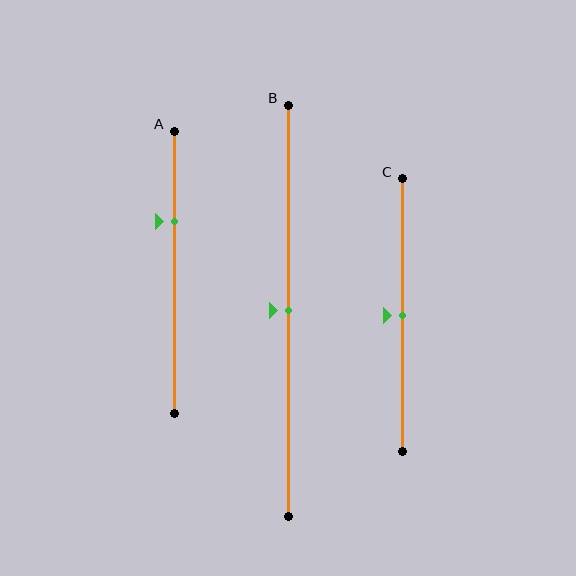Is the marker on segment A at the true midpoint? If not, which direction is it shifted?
No, the marker on segment A is shifted upward by about 18% of the segment length.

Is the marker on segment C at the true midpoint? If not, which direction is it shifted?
Yes, the marker on segment C is at the true midpoint.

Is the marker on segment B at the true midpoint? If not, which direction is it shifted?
Yes, the marker on segment B is at the true midpoint.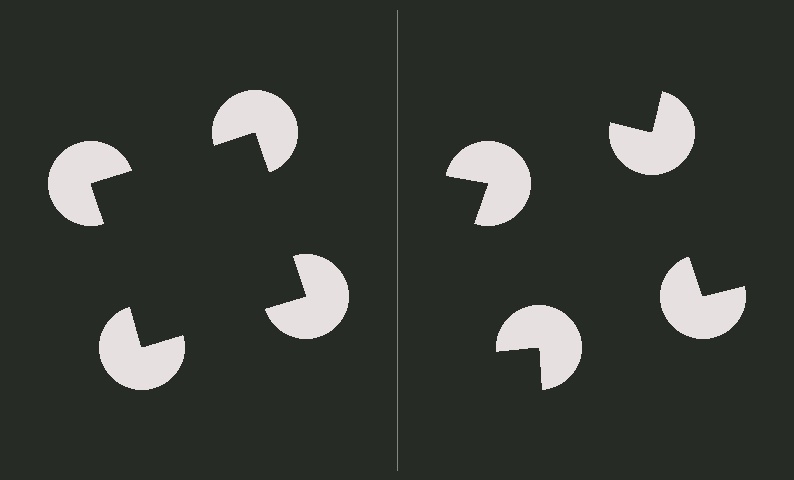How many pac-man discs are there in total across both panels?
8 — 4 on each side.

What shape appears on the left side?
An illusory square.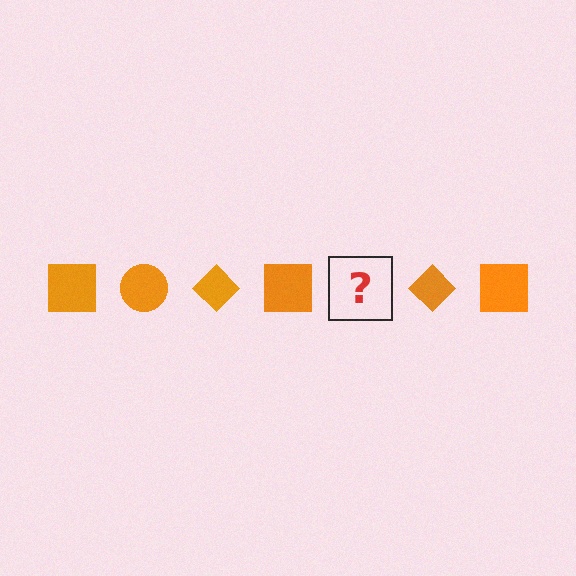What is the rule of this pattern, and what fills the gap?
The rule is that the pattern cycles through square, circle, diamond shapes in orange. The gap should be filled with an orange circle.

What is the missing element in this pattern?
The missing element is an orange circle.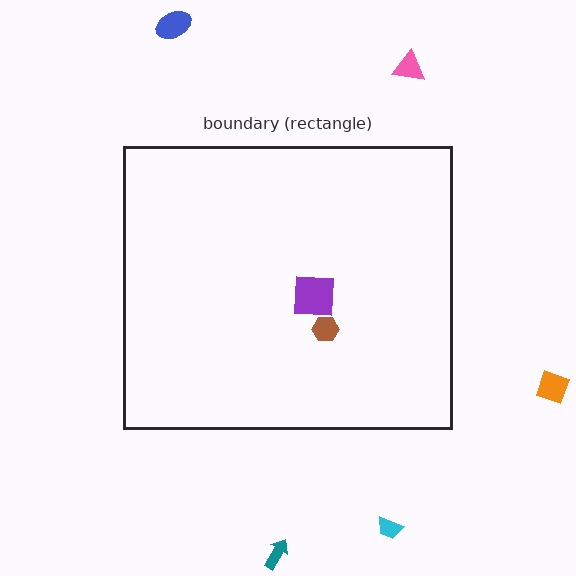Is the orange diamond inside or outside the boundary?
Outside.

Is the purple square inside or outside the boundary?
Inside.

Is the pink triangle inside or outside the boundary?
Outside.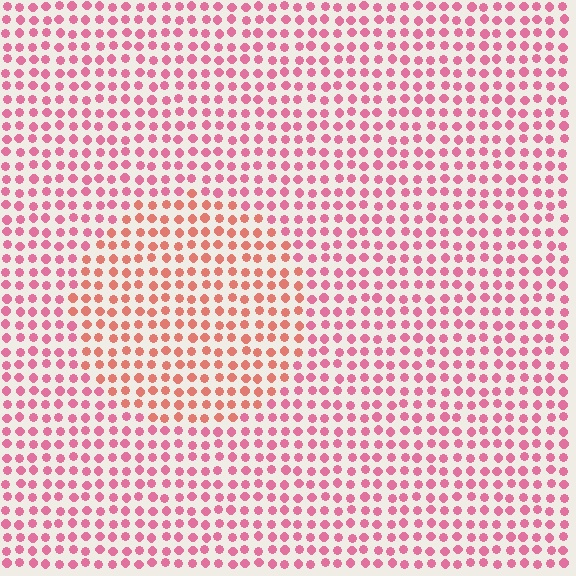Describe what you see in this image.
The image is filled with small pink elements in a uniform arrangement. A circle-shaped region is visible where the elements are tinted to a slightly different hue, forming a subtle color boundary.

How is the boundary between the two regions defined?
The boundary is defined purely by a slight shift in hue (about 29 degrees). Spacing, size, and orientation are identical on both sides.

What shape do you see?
I see a circle.